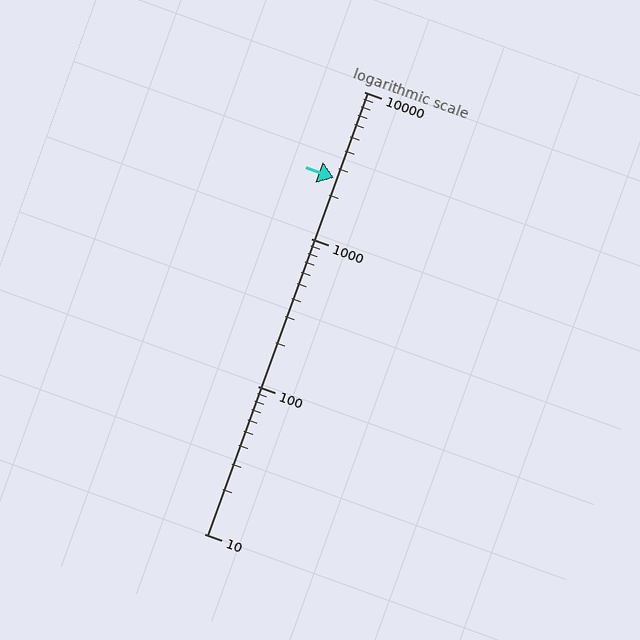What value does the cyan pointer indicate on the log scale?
The pointer indicates approximately 2600.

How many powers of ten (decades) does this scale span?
The scale spans 3 decades, from 10 to 10000.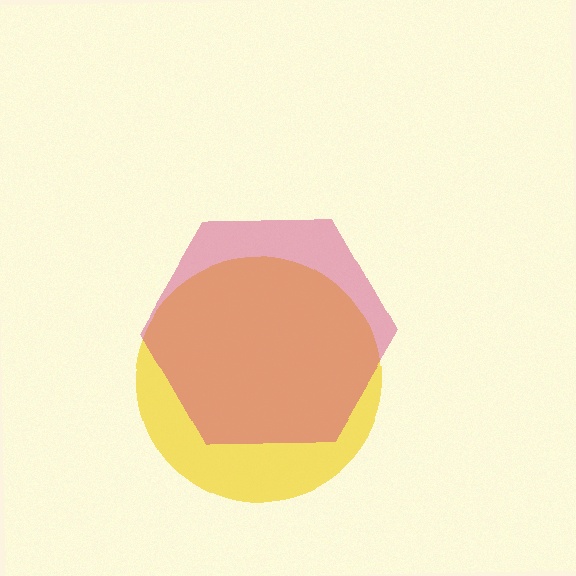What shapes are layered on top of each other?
The layered shapes are: a yellow circle, a magenta hexagon.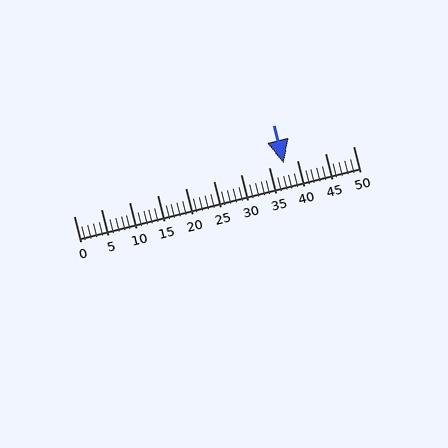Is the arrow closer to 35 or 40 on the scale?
The arrow is closer to 40.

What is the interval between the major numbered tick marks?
The major tick marks are spaced 5 units apart.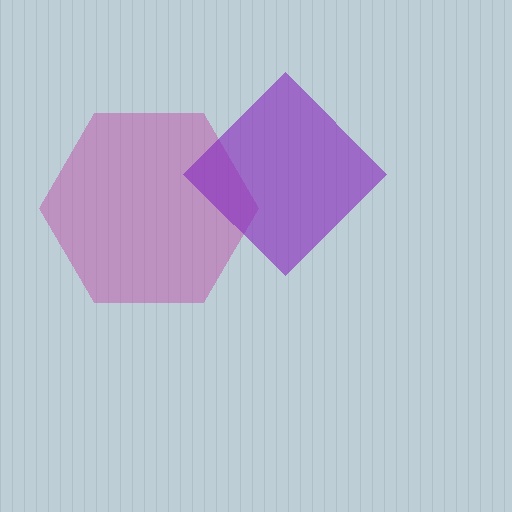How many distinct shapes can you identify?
There are 2 distinct shapes: a magenta hexagon, a purple diamond.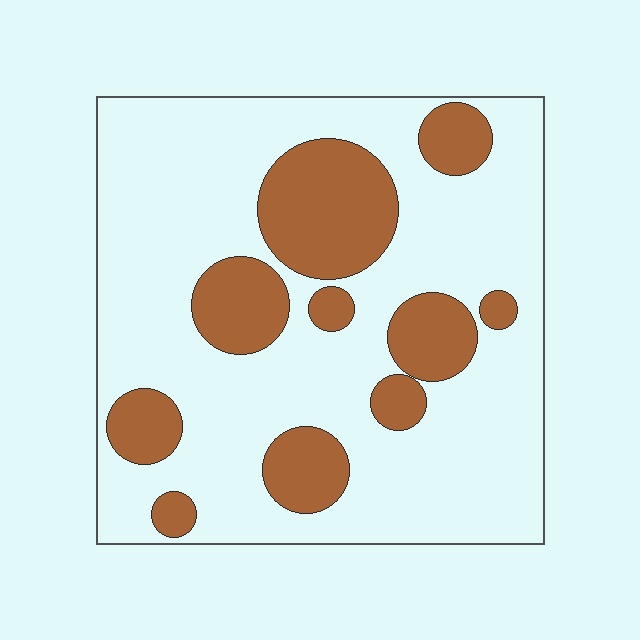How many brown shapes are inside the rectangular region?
10.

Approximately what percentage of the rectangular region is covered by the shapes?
Approximately 25%.